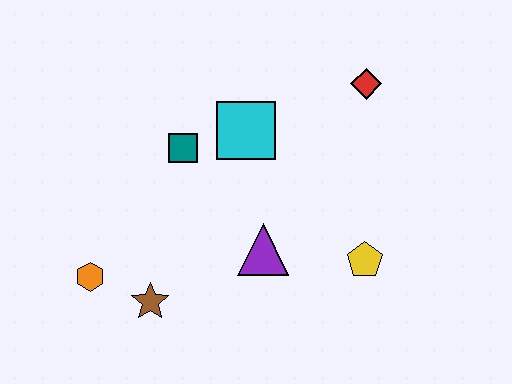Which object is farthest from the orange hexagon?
The red diamond is farthest from the orange hexagon.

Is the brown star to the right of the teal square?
No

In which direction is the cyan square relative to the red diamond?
The cyan square is to the left of the red diamond.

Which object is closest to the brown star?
The orange hexagon is closest to the brown star.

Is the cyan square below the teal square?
No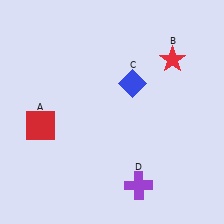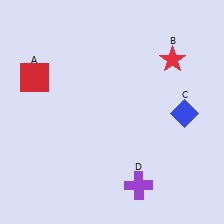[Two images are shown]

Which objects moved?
The objects that moved are: the red square (A), the blue diamond (C).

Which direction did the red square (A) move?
The red square (A) moved up.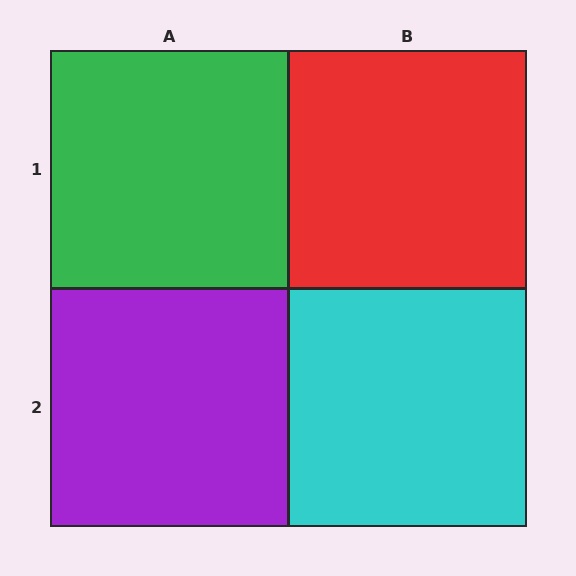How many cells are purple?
1 cell is purple.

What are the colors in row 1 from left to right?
Green, red.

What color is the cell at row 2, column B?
Cyan.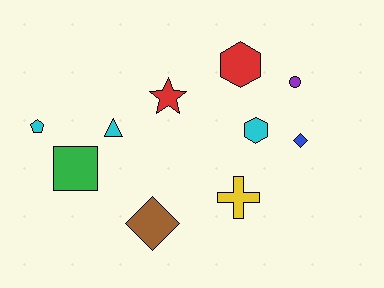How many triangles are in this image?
There is 1 triangle.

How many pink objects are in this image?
There are no pink objects.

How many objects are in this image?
There are 10 objects.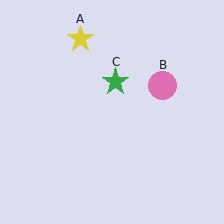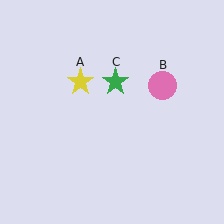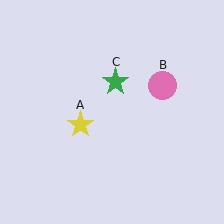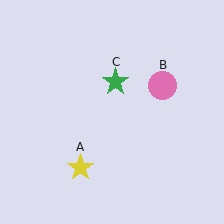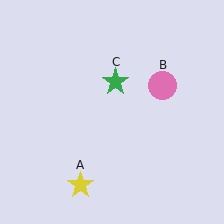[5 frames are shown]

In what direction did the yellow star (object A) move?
The yellow star (object A) moved down.